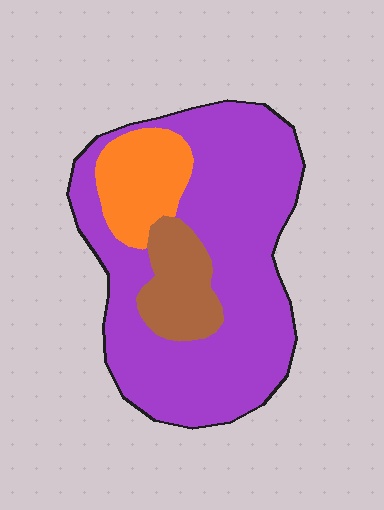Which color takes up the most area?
Purple, at roughly 75%.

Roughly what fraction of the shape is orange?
Orange covers 14% of the shape.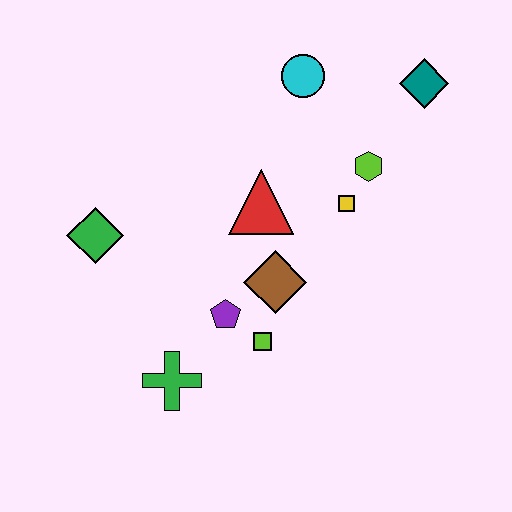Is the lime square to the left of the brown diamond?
Yes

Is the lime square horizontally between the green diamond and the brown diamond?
Yes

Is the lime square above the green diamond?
No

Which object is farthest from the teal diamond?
The green cross is farthest from the teal diamond.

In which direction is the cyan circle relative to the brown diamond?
The cyan circle is above the brown diamond.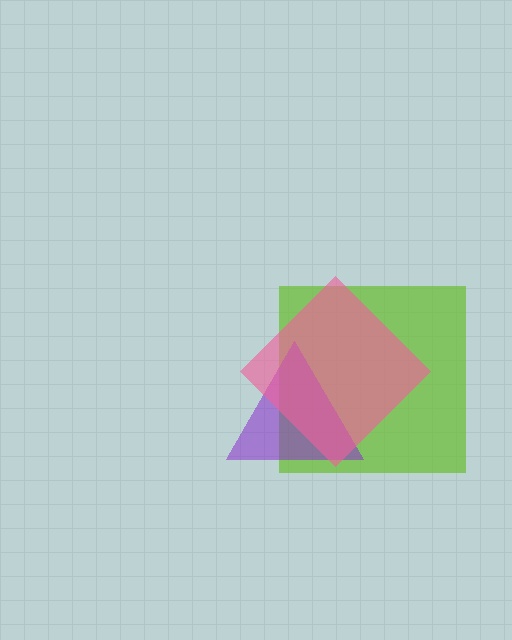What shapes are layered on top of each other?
The layered shapes are: a lime square, a purple triangle, a pink diamond.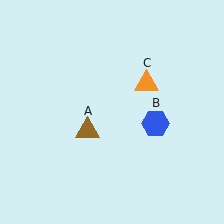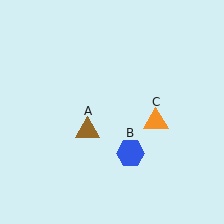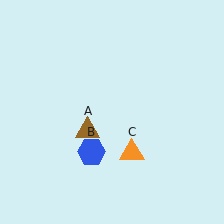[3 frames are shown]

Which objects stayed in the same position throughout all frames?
Brown triangle (object A) remained stationary.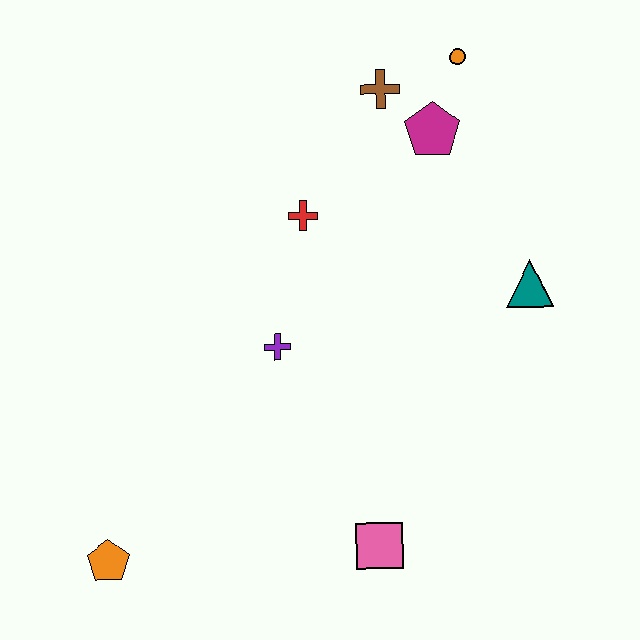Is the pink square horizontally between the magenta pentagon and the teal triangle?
No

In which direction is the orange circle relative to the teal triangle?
The orange circle is above the teal triangle.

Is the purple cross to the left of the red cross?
Yes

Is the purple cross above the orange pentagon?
Yes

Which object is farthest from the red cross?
The orange pentagon is farthest from the red cross.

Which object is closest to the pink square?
The purple cross is closest to the pink square.